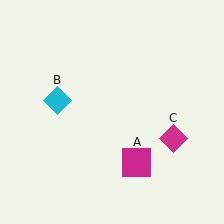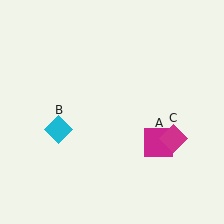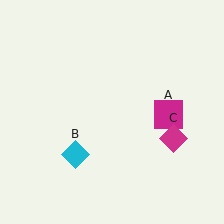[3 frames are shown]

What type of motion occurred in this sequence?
The magenta square (object A), cyan diamond (object B) rotated counterclockwise around the center of the scene.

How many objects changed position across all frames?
2 objects changed position: magenta square (object A), cyan diamond (object B).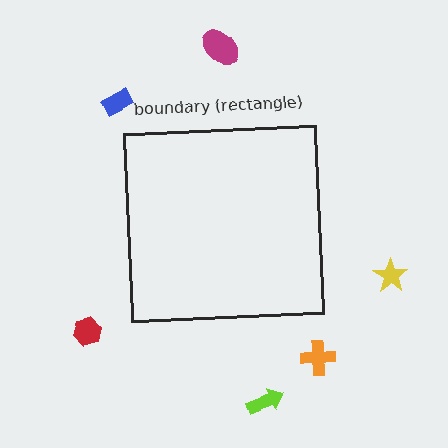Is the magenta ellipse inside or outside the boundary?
Outside.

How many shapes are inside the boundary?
0 inside, 6 outside.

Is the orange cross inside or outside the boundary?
Outside.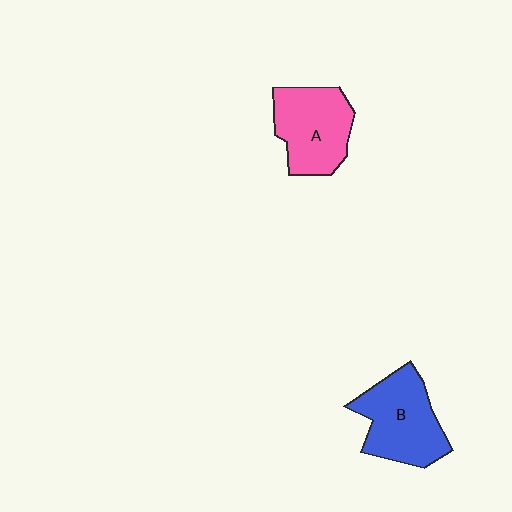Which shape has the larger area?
Shape B (blue).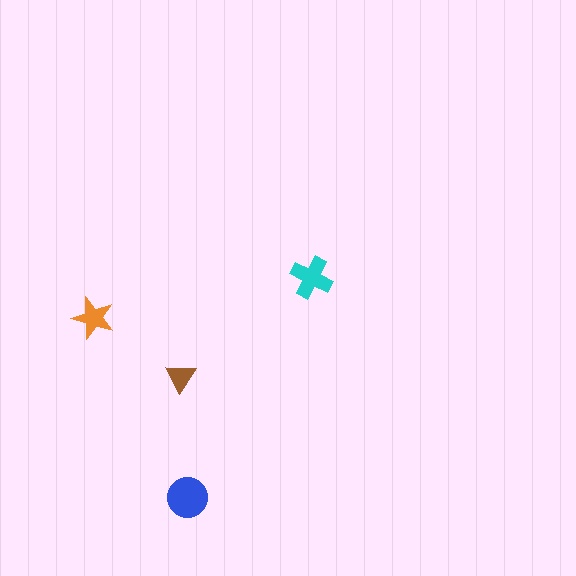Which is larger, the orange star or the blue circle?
The blue circle.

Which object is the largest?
The blue circle.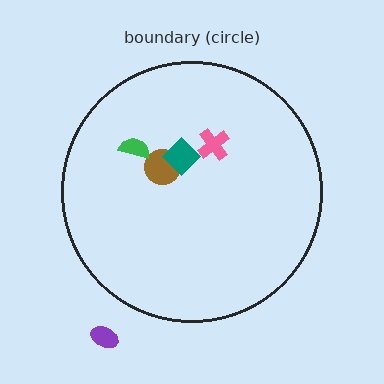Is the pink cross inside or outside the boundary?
Inside.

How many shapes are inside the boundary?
4 inside, 1 outside.